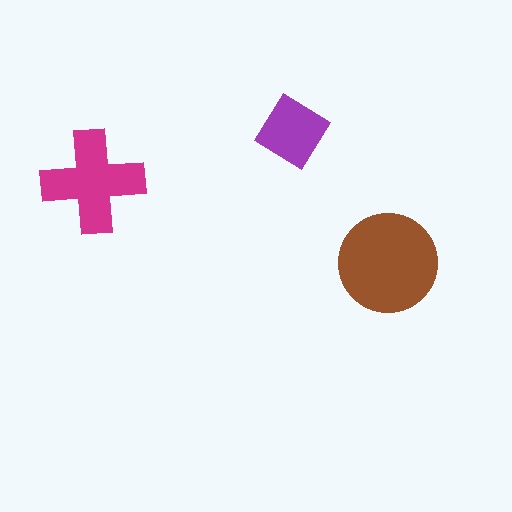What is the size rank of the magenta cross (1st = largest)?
2nd.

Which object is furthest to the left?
The magenta cross is leftmost.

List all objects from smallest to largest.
The purple diamond, the magenta cross, the brown circle.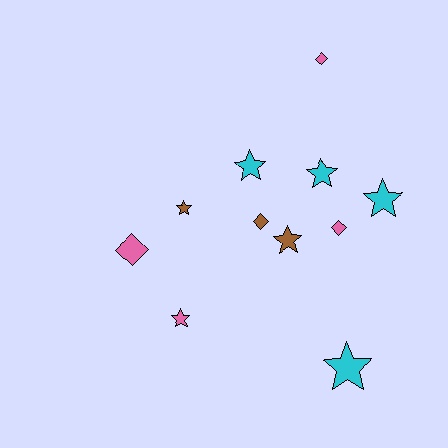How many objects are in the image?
There are 11 objects.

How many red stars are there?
There are no red stars.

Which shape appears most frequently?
Star, with 7 objects.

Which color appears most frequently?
Pink, with 4 objects.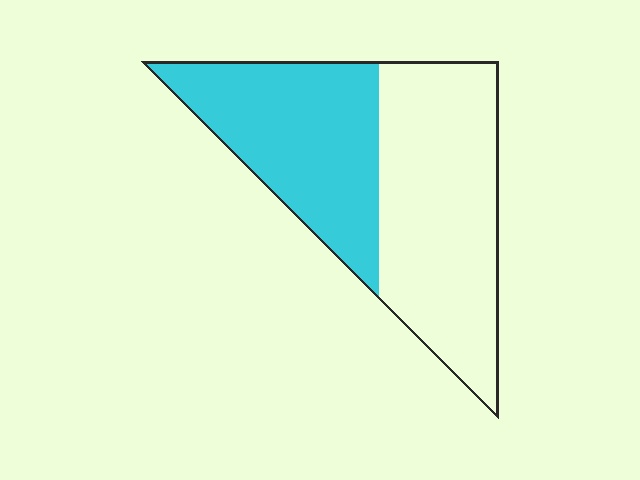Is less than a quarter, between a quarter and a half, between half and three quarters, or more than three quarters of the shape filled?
Between a quarter and a half.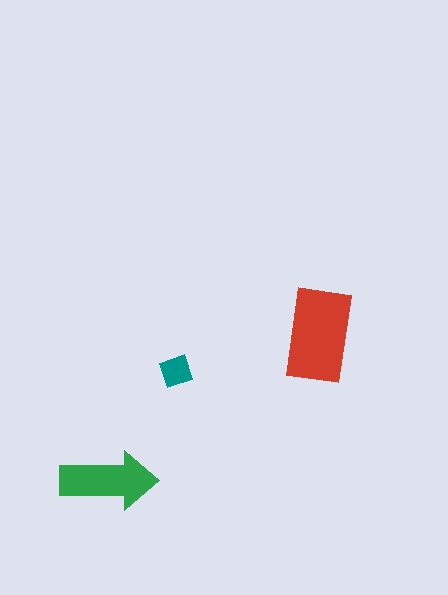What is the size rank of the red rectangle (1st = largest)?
1st.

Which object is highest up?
The red rectangle is topmost.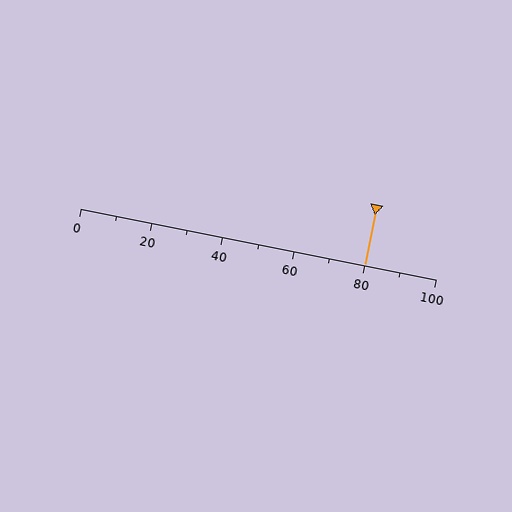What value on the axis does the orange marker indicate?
The marker indicates approximately 80.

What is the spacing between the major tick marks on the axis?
The major ticks are spaced 20 apart.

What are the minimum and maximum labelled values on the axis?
The axis runs from 0 to 100.